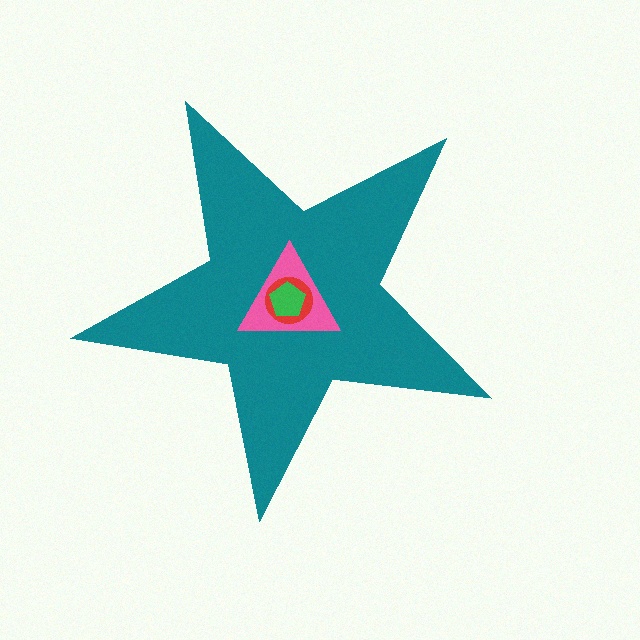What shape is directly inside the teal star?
The pink triangle.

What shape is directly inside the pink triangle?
The red circle.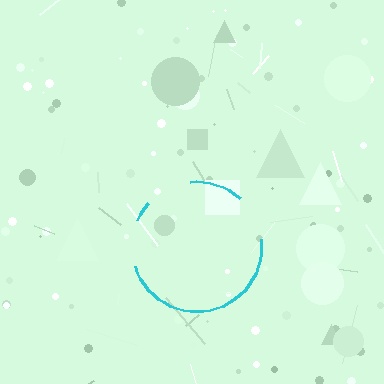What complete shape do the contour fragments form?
The contour fragments form a circle.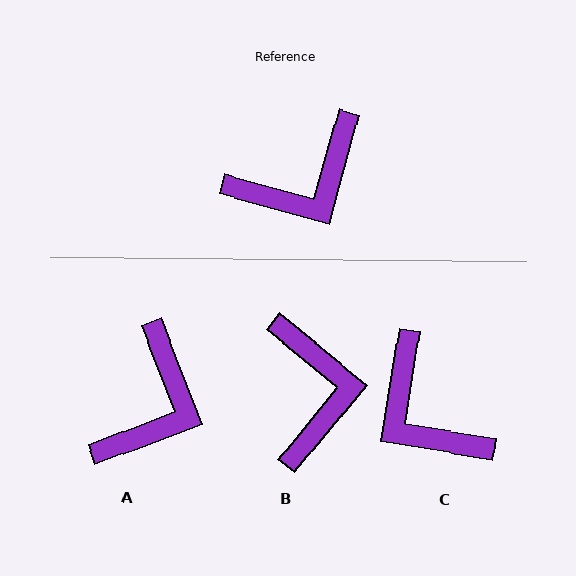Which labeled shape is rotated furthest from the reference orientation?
C, about 84 degrees away.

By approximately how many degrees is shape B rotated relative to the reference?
Approximately 66 degrees counter-clockwise.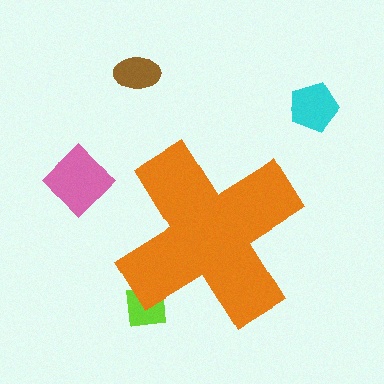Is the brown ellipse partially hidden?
No, the brown ellipse is fully visible.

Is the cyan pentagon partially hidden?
No, the cyan pentagon is fully visible.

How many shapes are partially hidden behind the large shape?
1 shape is partially hidden.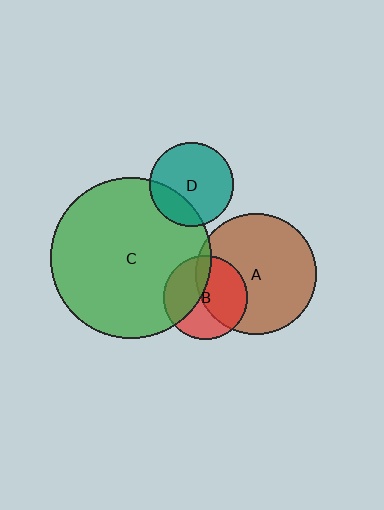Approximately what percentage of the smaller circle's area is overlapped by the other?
Approximately 5%.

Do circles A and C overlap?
Yes.